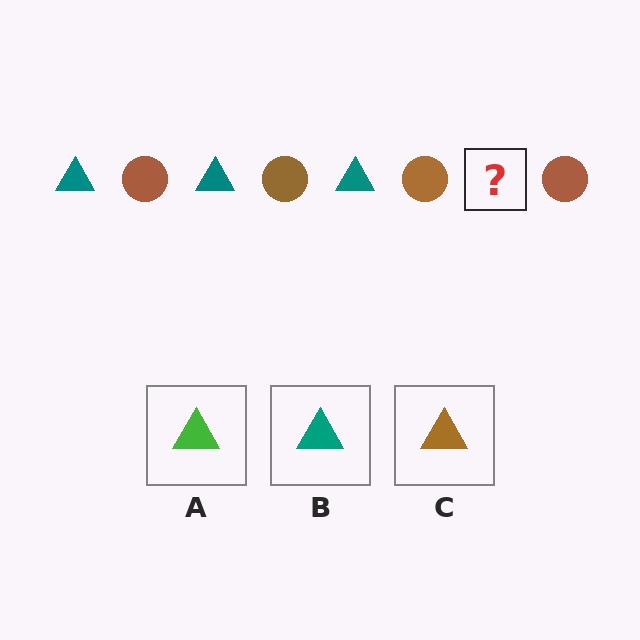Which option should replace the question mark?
Option B.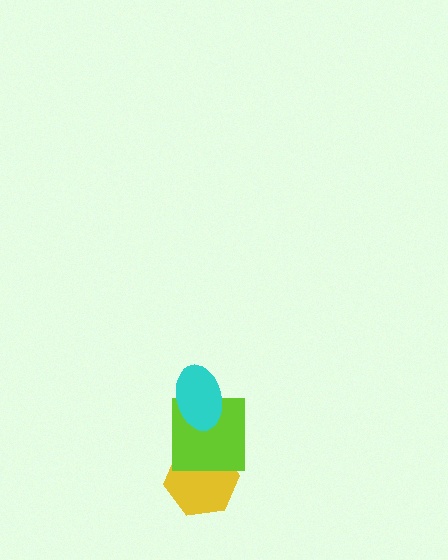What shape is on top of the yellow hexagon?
The lime square is on top of the yellow hexagon.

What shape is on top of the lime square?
The cyan ellipse is on top of the lime square.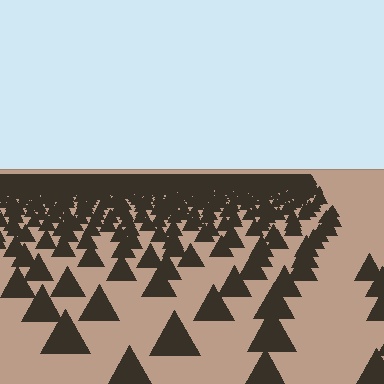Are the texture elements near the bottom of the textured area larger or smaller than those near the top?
Larger. Near the bottom, elements are closer to the viewer and appear at a bigger on-screen size.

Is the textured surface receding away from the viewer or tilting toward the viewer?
The surface is receding away from the viewer. Texture elements get smaller and denser toward the top.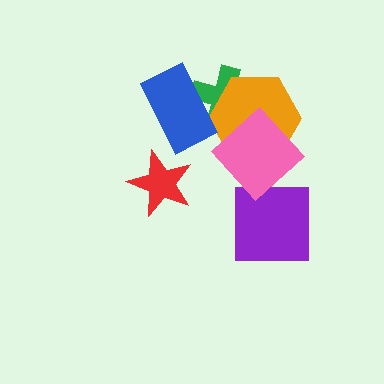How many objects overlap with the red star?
0 objects overlap with the red star.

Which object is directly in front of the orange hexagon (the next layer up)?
The blue rectangle is directly in front of the orange hexagon.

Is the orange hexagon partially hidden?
Yes, it is partially covered by another shape.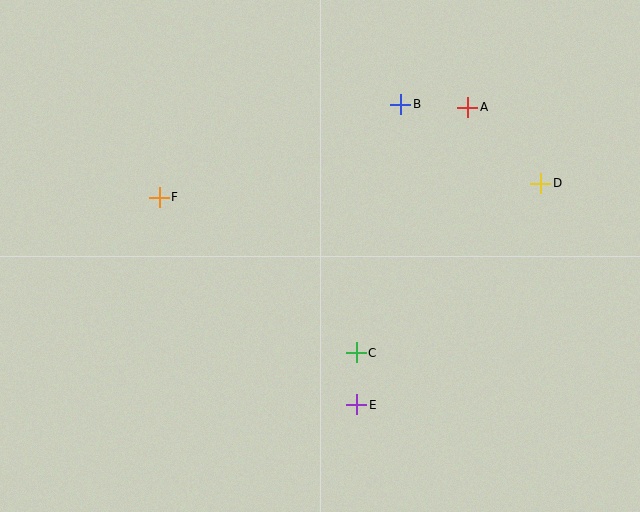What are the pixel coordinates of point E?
Point E is at (357, 405).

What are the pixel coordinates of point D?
Point D is at (541, 183).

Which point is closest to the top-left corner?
Point F is closest to the top-left corner.